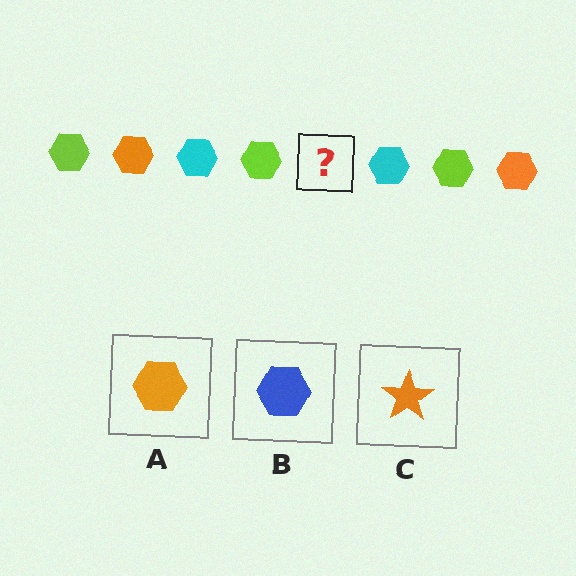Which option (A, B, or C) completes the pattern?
A.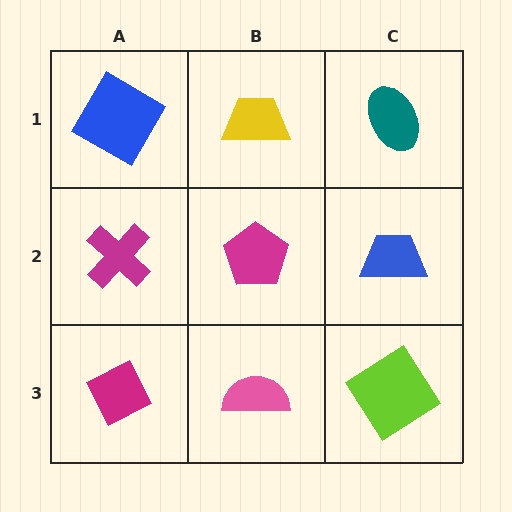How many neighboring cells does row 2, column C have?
3.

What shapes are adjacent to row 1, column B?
A magenta pentagon (row 2, column B), a blue diamond (row 1, column A), a teal ellipse (row 1, column C).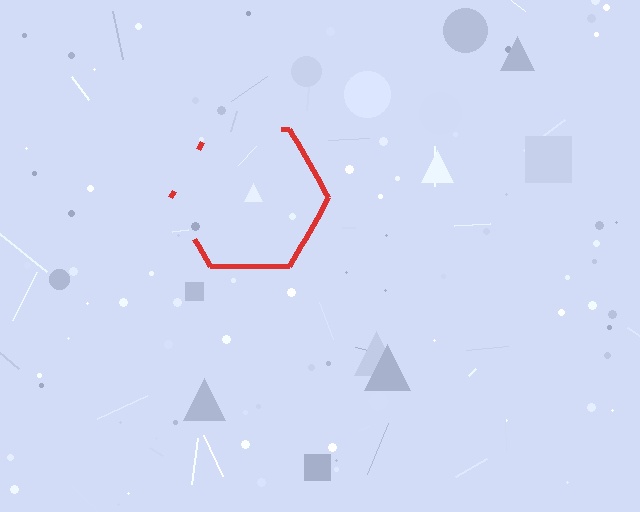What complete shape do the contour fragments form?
The contour fragments form a hexagon.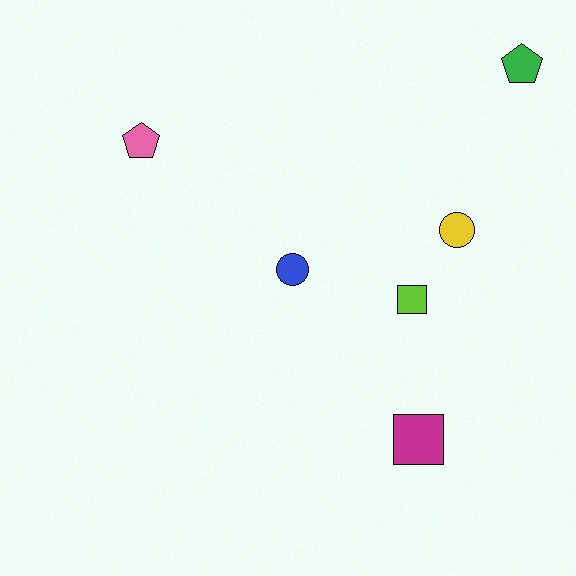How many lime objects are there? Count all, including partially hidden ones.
There is 1 lime object.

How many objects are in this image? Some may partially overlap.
There are 6 objects.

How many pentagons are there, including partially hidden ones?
There are 2 pentagons.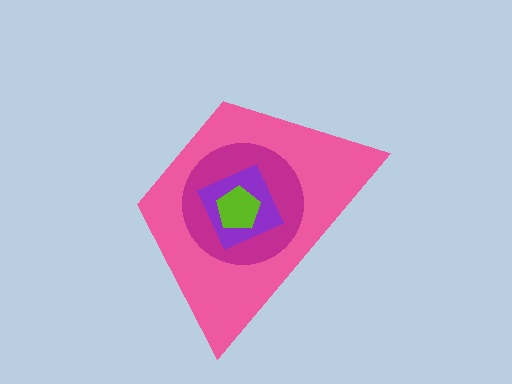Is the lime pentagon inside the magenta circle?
Yes.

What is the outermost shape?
The pink trapezoid.